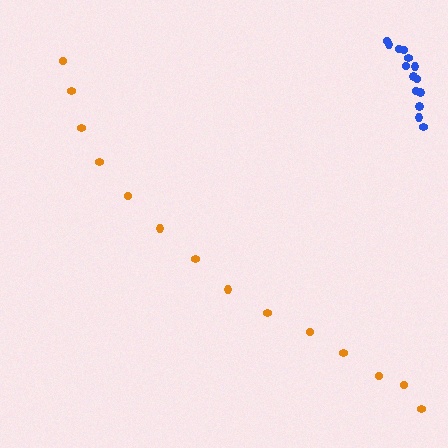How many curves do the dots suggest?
There are 2 distinct paths.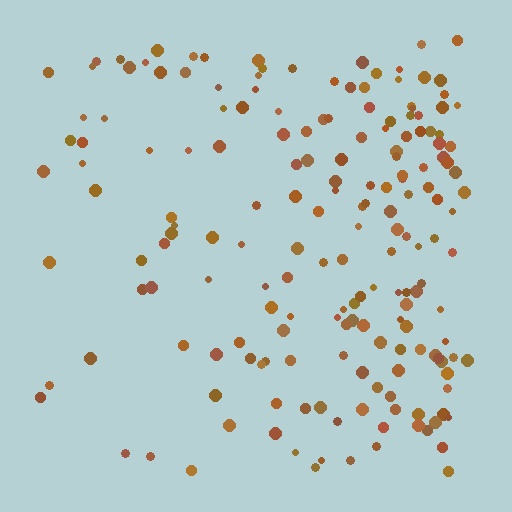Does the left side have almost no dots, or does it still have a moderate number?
Still a moderate number, just noticeably fewer than the right.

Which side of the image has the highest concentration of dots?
The right.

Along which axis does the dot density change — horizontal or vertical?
Horizontal.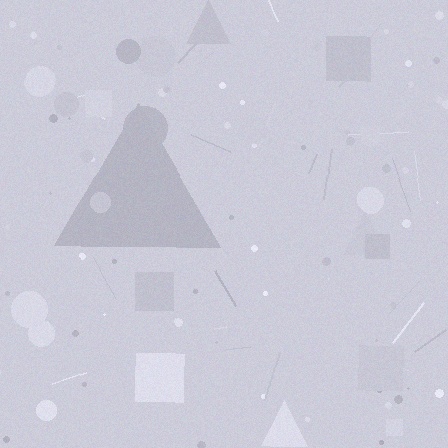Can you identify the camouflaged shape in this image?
The camouflaged shape is a triangle.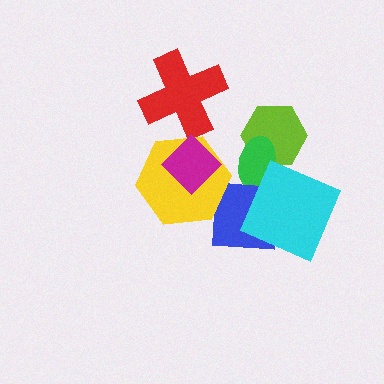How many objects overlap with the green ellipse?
2 objects overlap with the green ellipse.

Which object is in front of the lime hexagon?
The green ellipse is in front of the lime hexagon.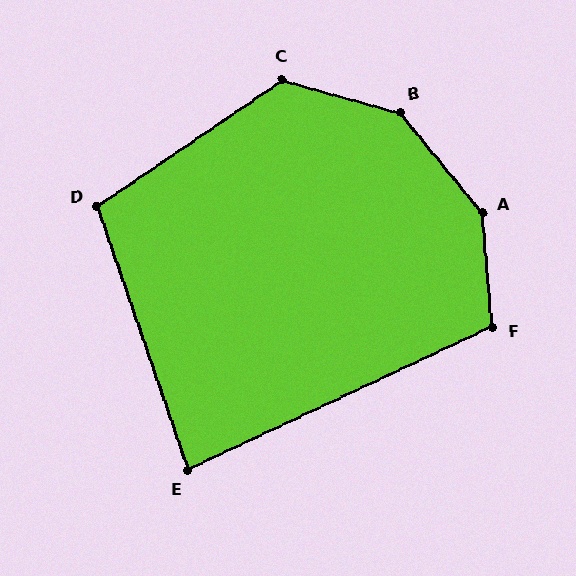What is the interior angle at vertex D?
Approximately 105 degrees (obtuse).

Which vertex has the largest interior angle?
A, at approximately 146 degrees.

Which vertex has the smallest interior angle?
E, at approximately 84 degrees.